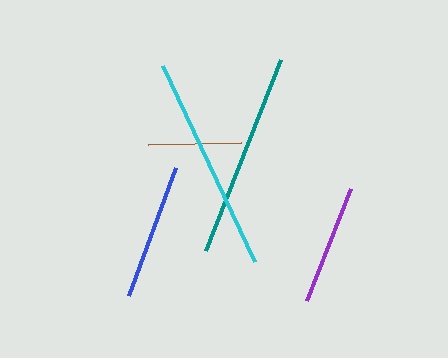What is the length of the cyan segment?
The cyan segment is approximately 216 pixels long.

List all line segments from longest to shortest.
From longest to shortest: cyan, teal, blue, purple, brown.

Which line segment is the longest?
The cyan line is the longest at approximately 216 pixels.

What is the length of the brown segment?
The brown segment is approximately 93 pixels long.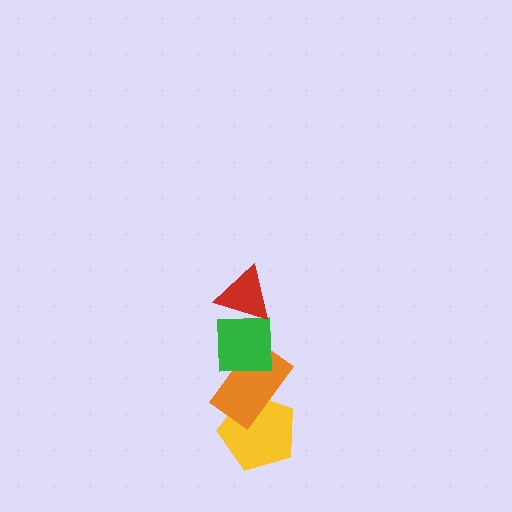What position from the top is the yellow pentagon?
The yellow pentagon is 4th from the top.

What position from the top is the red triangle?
The red triangle is 1st from the top.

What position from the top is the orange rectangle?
The orange rectangle is 3rd from the top.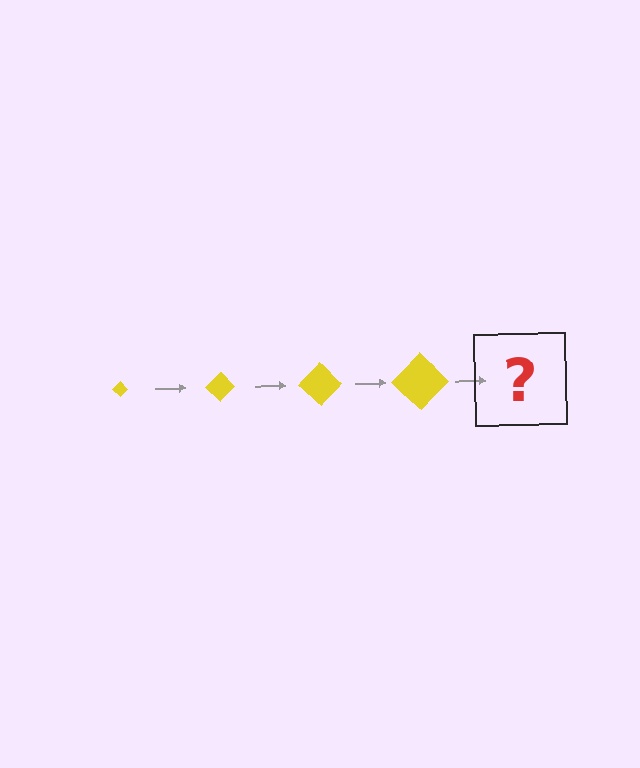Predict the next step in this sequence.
The next step is a yellow diamond, larger than the previous one.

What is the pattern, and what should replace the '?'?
The pattern is that the diamond gets progressively larger each step. The '?' should be a yellow diamond, larger than the previous one.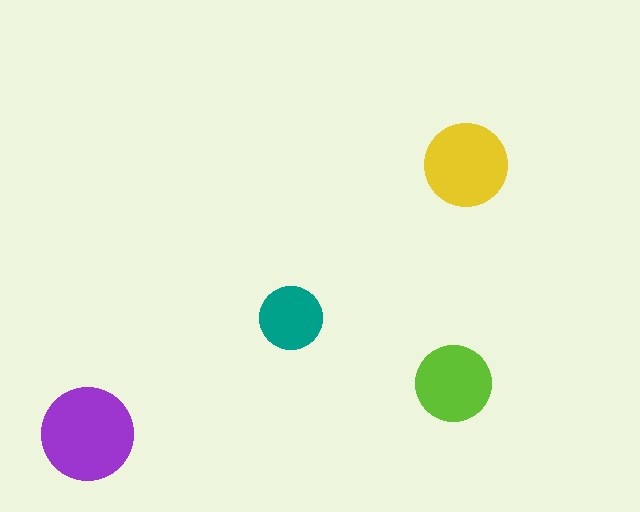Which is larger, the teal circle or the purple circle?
The purple one.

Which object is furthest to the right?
The yellow circle is rightmost.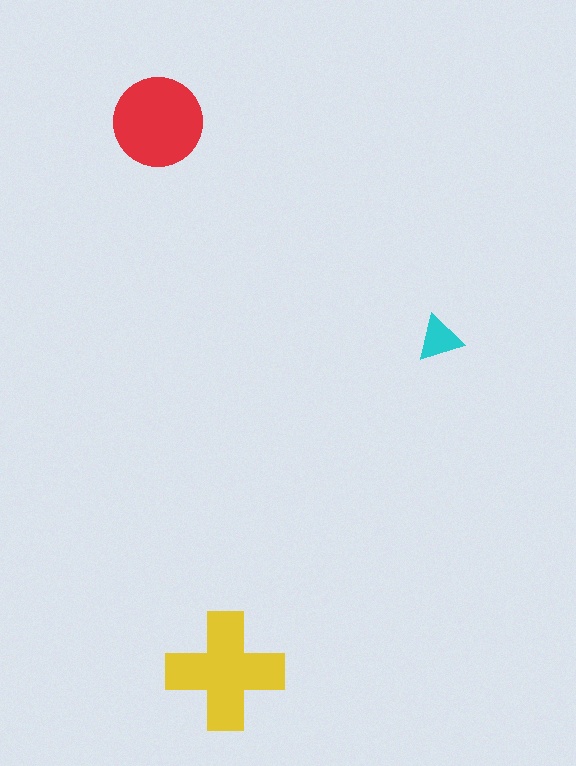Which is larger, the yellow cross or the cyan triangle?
The yellow cross.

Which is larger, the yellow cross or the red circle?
The yellow cross.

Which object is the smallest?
The cyan triangle.